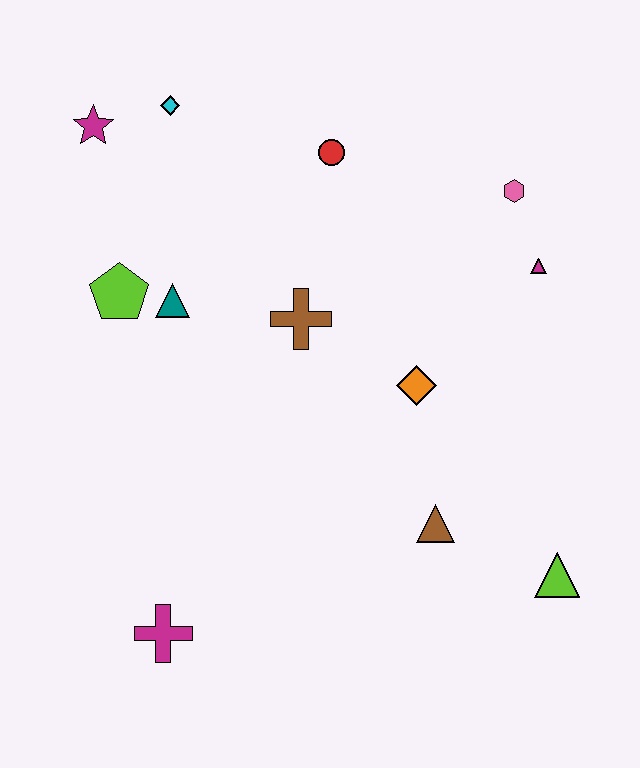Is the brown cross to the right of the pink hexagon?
No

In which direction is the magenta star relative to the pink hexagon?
The magenta star is to the left of the pink hexagon.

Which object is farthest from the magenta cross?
The pink hexagon is farthest from the magenta cross.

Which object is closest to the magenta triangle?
The pink hexagon is closest to the magenta triangle.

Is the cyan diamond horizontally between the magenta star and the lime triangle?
Yes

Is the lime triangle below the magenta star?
Yes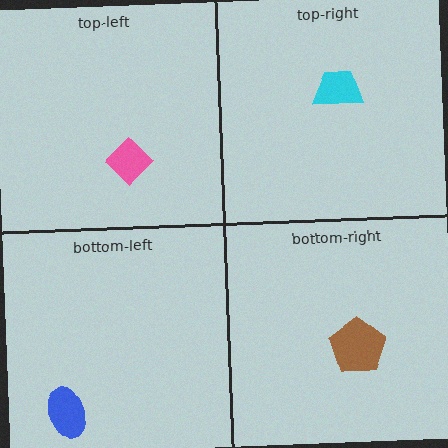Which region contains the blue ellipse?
The bottom-left region.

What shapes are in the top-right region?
The cyan trapezoid.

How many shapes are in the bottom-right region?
1.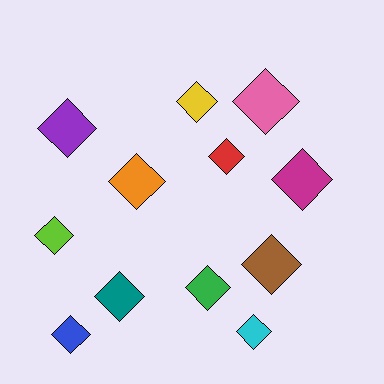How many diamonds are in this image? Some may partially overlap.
There are 12 diamonds.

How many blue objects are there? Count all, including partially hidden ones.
There is 1 blue object.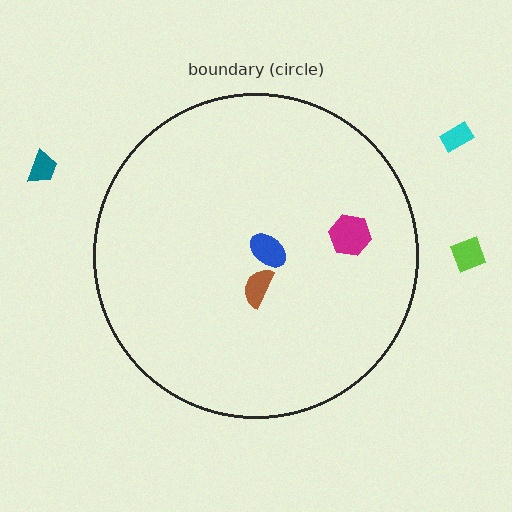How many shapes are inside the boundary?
3 inside, 3 outside.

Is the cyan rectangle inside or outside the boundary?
Outside.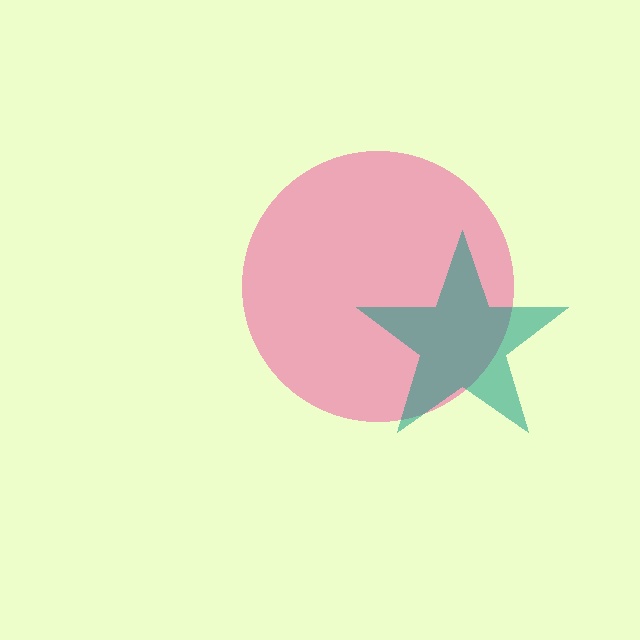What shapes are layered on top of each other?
The layered shapes are: a pink circle, a teal star.